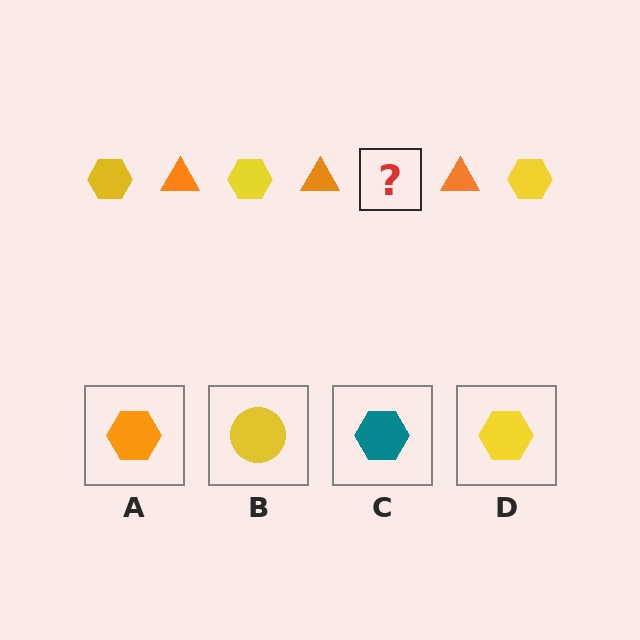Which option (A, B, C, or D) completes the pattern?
D.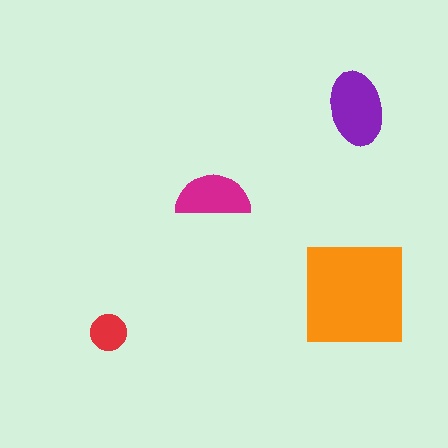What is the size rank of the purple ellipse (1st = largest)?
2nd.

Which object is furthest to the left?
The red circle is leftmost.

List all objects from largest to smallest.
The orange square, the purple ellipse, the magenta semicircle, the red circle.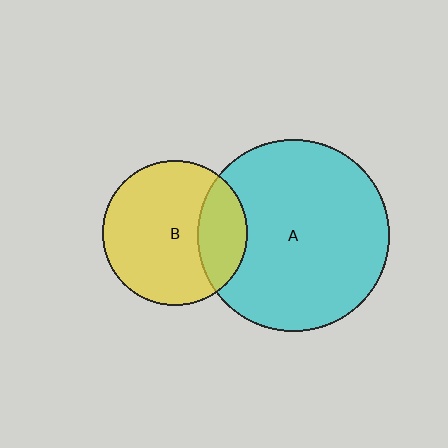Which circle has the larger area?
Circle A (cyan).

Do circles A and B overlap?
Yes.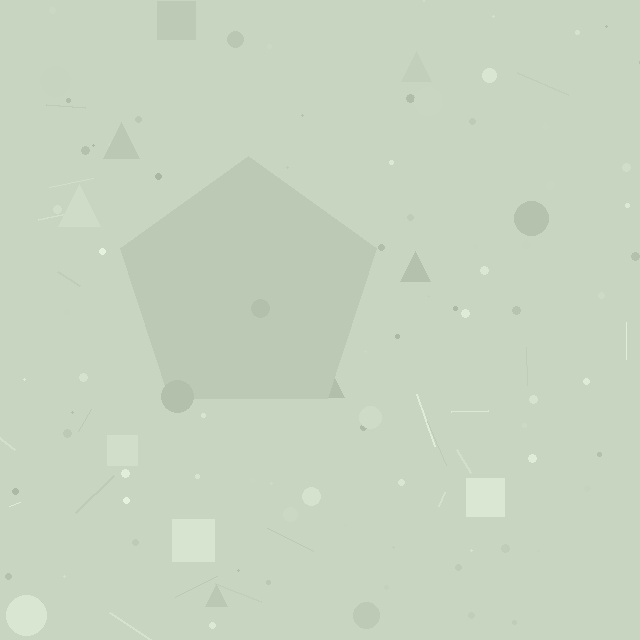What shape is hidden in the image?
A pentagon is hidden in the image.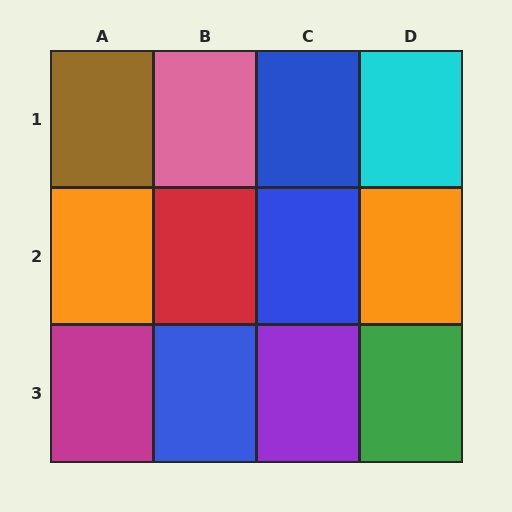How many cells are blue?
3 cells are blue.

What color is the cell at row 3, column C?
Purple.